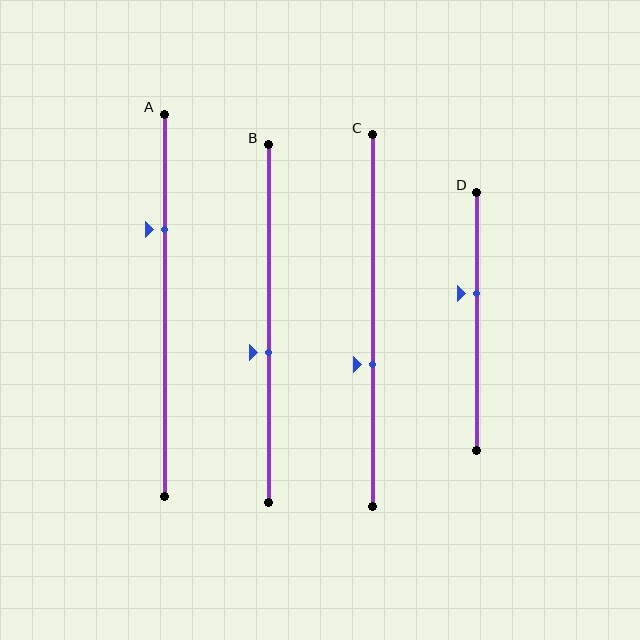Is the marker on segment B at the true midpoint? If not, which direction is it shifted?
No, the marker on segment B is shifted downward by about 8% of the segment length.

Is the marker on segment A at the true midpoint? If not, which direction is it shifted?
No, the marker on segment A is shifted upward by about 20% of the segment length.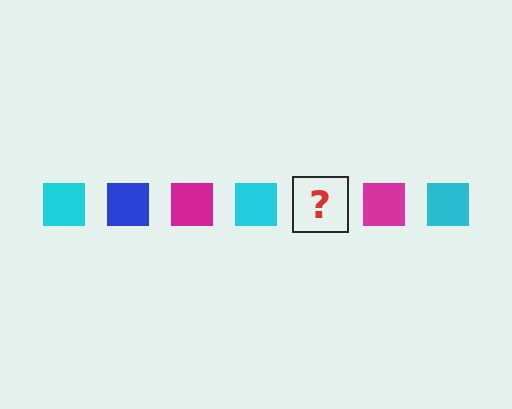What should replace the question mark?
The question mark should be replaced with a blue square.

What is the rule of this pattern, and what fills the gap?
The rule is that the pattern cycles through cyan, blue, magenta squares. The gap should be filled with a blue square.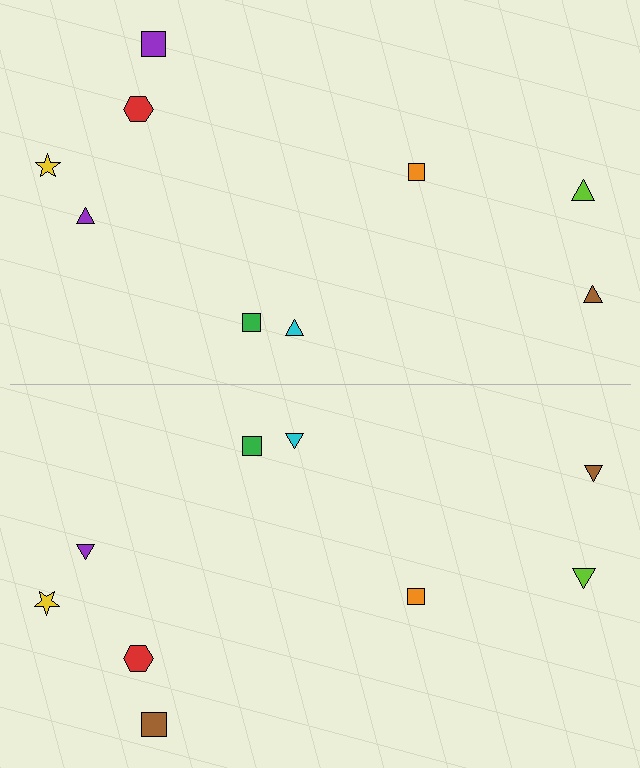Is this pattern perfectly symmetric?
No, the pattern is not perfectly symmetric. The brown square on the bottom side breaks the symmetry — its mirror counterpart is purple.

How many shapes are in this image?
There are 18 shapes in this image.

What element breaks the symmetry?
The brown square on the bottom side breaks the symmetry — its mirror counterpart is purple.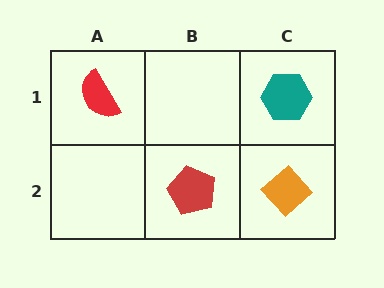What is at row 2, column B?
A red pentagon.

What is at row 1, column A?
A red semicircle.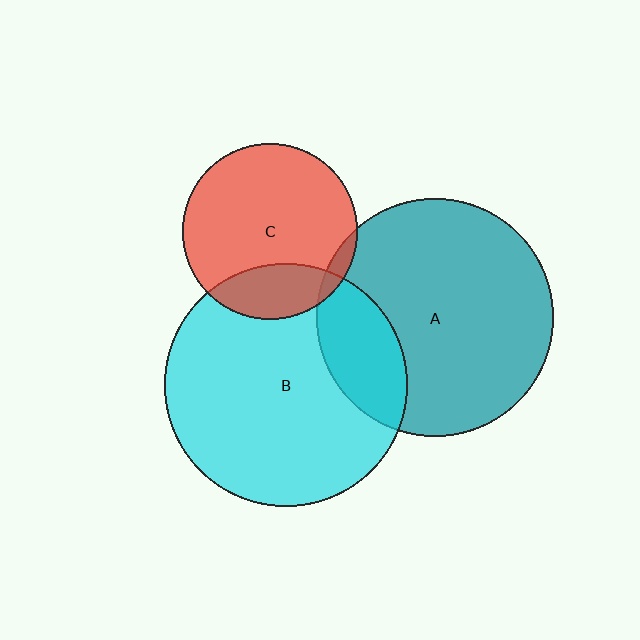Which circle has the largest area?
Circle B (cyan).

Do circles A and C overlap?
Yes.